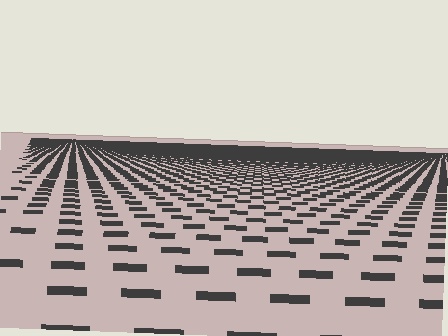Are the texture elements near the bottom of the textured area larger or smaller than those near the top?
Larger. Near the bottom, elements are closer to the viewer and appear at a bigger on-screen size.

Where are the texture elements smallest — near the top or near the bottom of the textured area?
Near the top.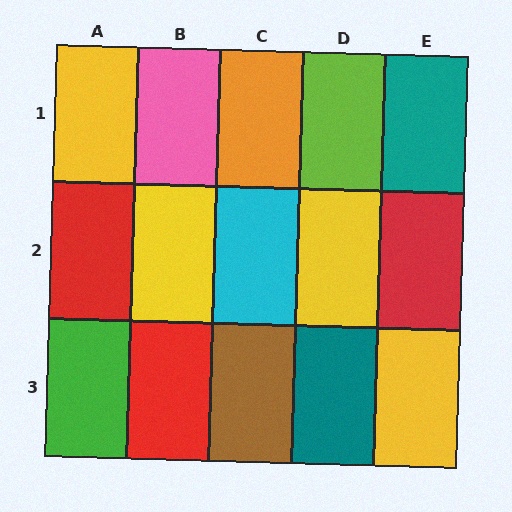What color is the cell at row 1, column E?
Teal.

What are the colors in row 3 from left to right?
Green, red, brown, teal, yellow.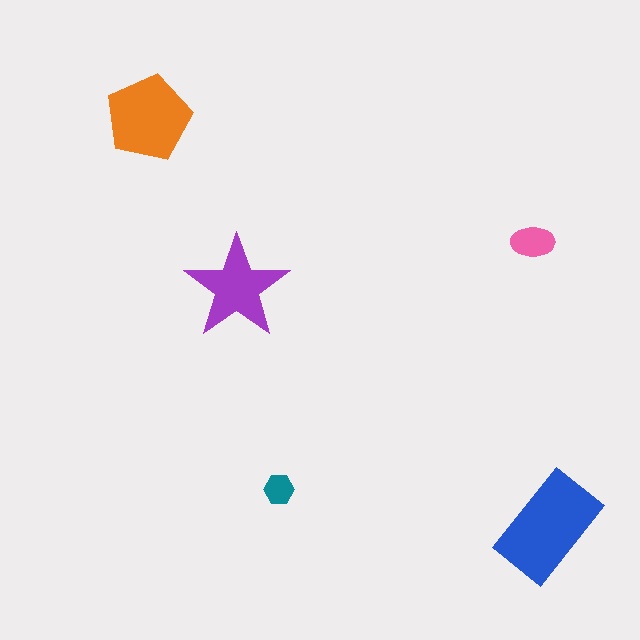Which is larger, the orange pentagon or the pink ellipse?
The orange pentagon.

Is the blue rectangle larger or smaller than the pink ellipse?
Larger.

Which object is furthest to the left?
The orange pentagon is leftmost.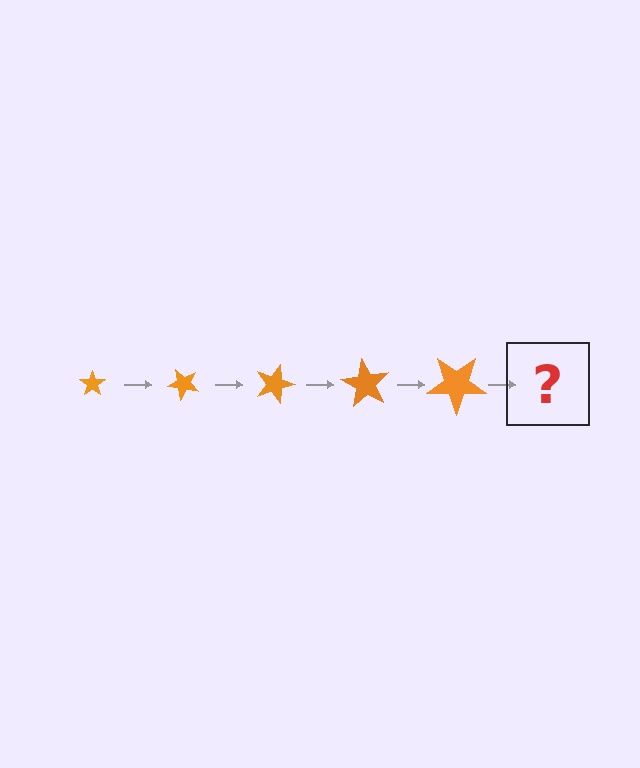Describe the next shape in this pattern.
It should be a star, larger than the previous one and rotated 225 degrees from the start.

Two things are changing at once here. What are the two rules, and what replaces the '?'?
The two rules are that the star grows larger each step and it rotates 45 degrees each step. The '?' should be a star, larger than the previous one and rotated 225 degrees from the start.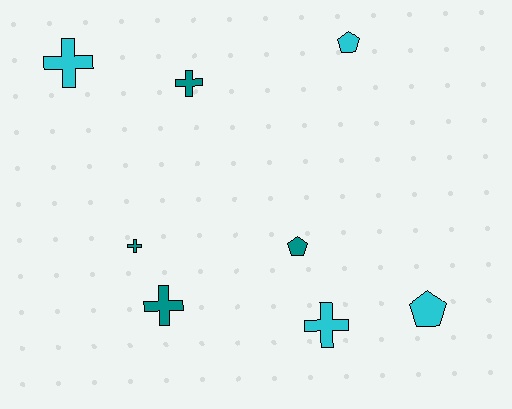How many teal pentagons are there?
There is 1 teal pentagon.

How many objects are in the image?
There are 8 objects.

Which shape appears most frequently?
Cross, with 5 objects.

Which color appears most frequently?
Teal, with 4 objects.